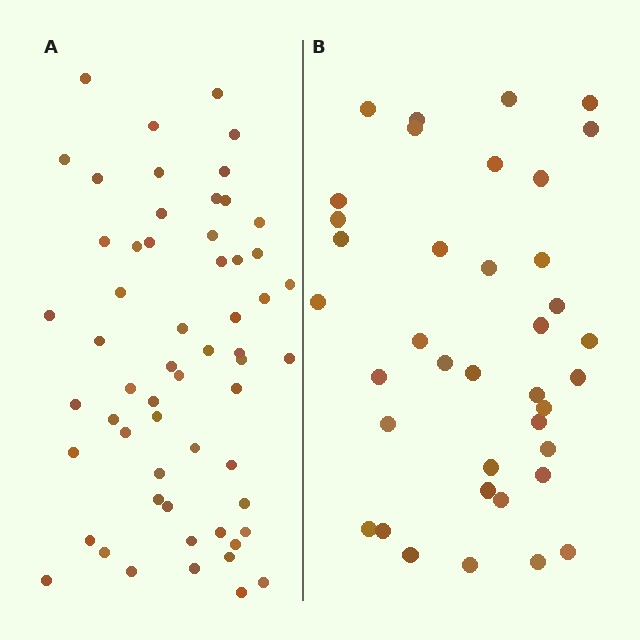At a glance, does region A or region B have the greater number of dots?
Region A (the left region) has more dots.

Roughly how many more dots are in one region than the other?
Region A has approximately 20 more dots than region B.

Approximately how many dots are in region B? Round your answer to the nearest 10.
About 40 dots. (The exact count is 38, which rounds to 40.)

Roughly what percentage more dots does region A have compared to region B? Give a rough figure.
About 55% more.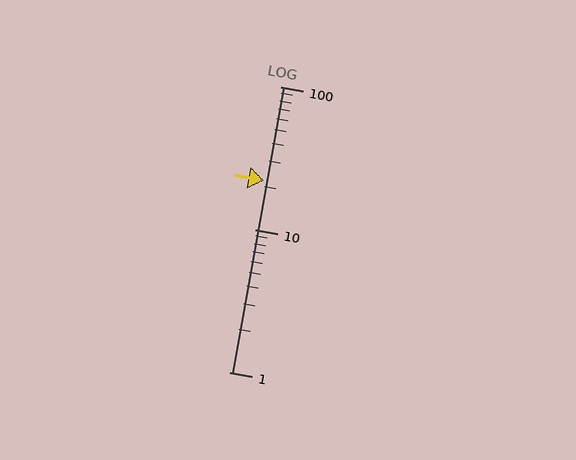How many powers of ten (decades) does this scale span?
The scale spans 2 decades, from 1 to 100.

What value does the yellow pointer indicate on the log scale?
The pointer indicates approximately 22.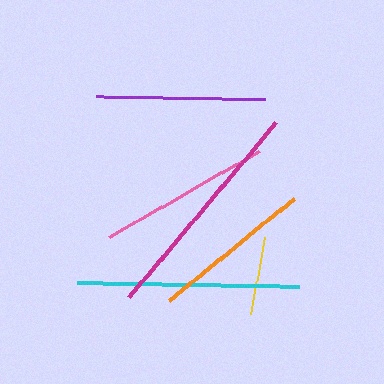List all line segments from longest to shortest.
From longest to shortest: magenta, cyan, pink, purple, orange, yellow.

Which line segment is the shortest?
The yellow line is the shortest at approximately 79 pixels.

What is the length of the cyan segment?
The cyan segment is approximately 221 pixels long.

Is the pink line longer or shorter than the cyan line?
The cyan line is longer than the pink line.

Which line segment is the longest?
The magenta line is the longest at approximately 229 pixels.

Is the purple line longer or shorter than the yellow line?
The purple line is longer than the yellow line.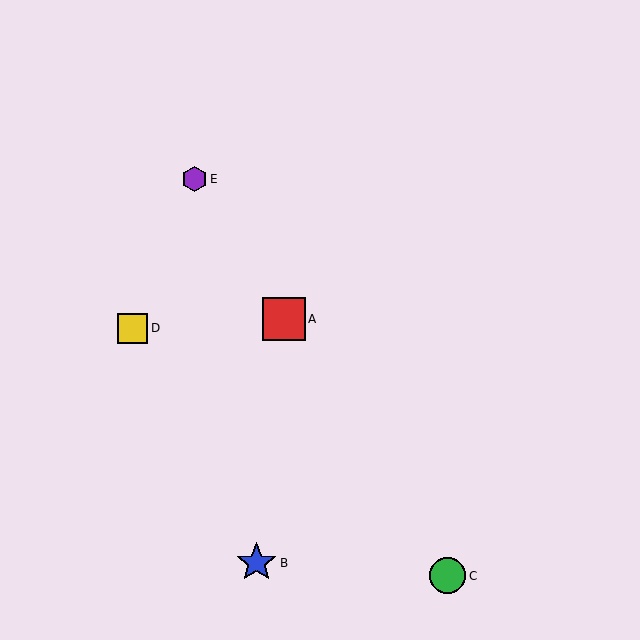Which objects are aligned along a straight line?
Objects A, C, E are aligned along a straight line.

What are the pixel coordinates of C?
Object C is at (447, 576).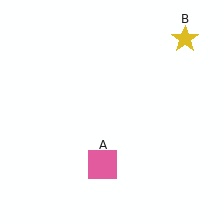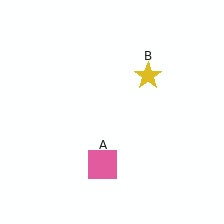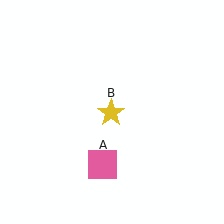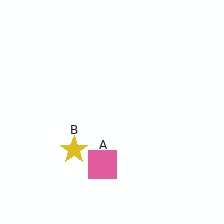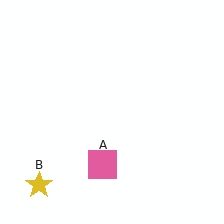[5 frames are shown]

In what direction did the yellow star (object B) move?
The yellow star (object B) moved down and to the left.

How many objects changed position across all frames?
1 object changed position: yellow star (object B).